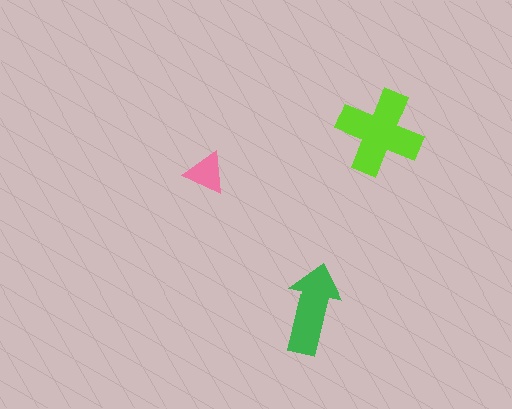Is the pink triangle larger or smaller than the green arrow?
Smaller.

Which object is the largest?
The lime cross.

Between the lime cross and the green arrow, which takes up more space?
The lime cross.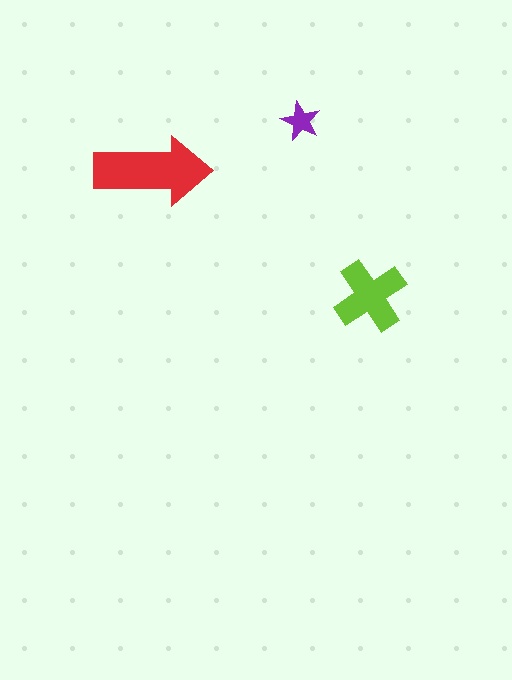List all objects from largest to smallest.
The red arrow, the lime cross, the purple star.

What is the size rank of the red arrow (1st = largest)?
1st.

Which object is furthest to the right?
The lime cross is rightmost.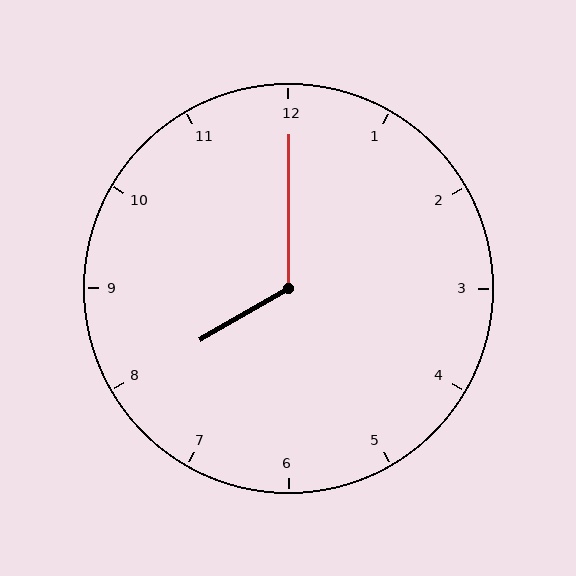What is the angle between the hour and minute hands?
Approximately 120 degrees.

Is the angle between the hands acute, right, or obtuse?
It is obtuse.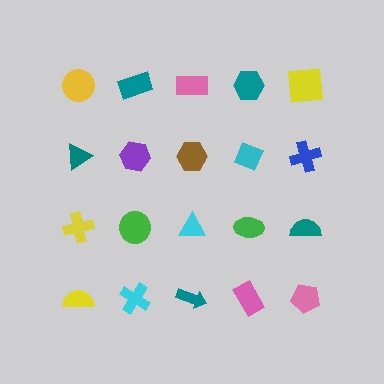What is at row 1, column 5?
A yellow square.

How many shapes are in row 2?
5 shapes.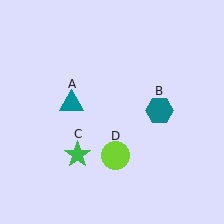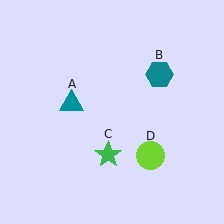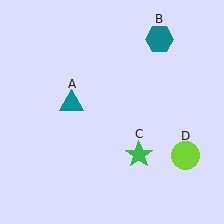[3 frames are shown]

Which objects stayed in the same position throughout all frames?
Teal triangle (object A) remained stationary.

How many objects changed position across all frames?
3 objects changed position: teal hexagon (object B), green star (object C), lime circle (object D).